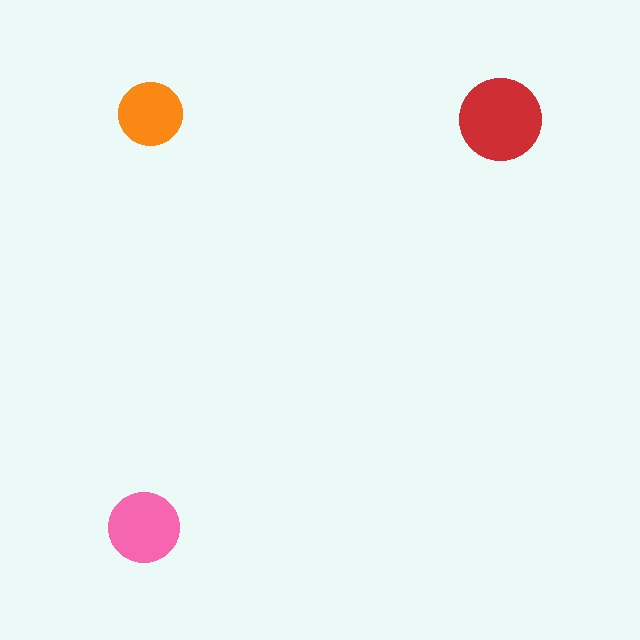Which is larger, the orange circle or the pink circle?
The pink one.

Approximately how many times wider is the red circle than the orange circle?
About 1.5 times wider.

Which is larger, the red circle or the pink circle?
The red one.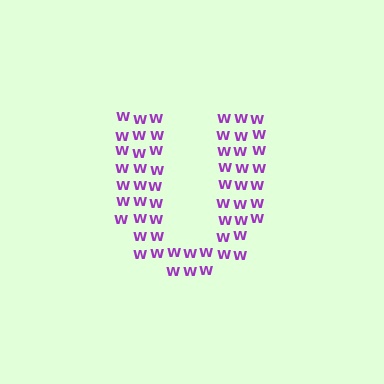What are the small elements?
The small elements are letter W's.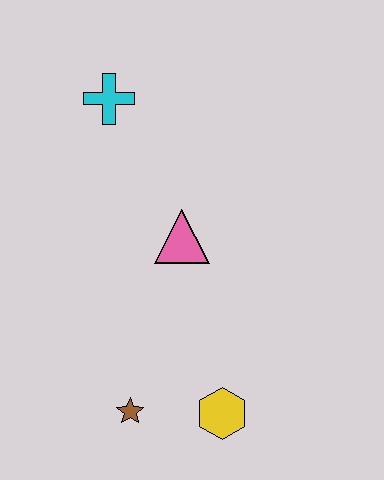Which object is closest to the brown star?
The yellow hexagon is closest to the brown star.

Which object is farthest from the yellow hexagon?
The cyan cross is farthest from the yellow hexagon.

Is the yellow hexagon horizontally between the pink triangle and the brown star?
No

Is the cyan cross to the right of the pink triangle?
No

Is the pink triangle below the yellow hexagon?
No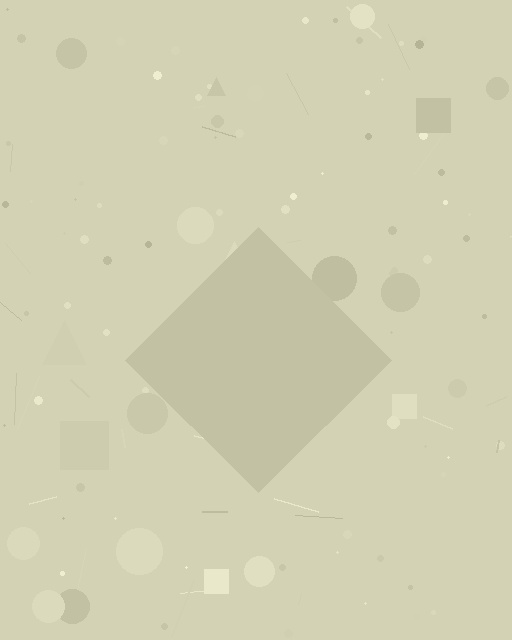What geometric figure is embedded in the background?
A diamond is embedded in the background.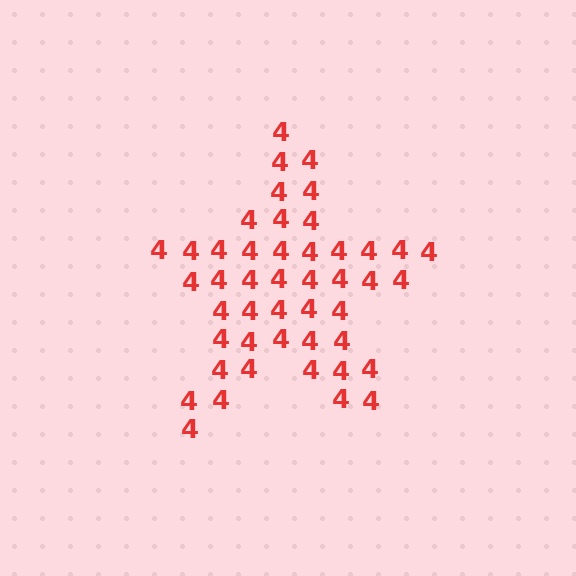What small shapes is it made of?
It is made of small digit 4's.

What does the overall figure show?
The overall figure shows a star.